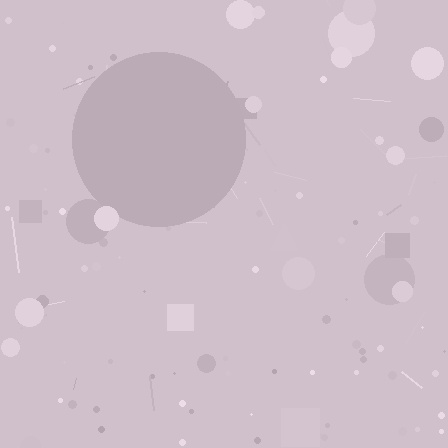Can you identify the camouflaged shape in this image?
The camouflaged shape is a circle.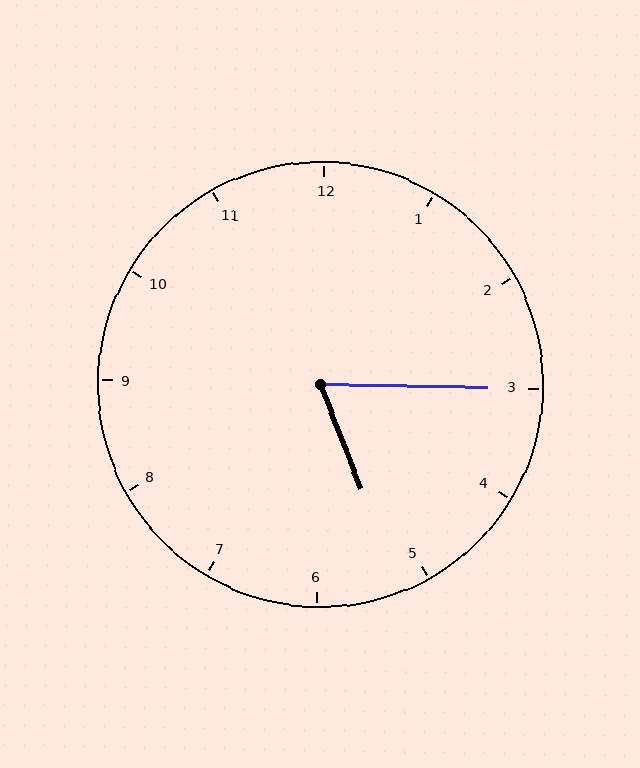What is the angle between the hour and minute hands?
Approximately 68 degrees.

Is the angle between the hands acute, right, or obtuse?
It is acute.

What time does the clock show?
5:15.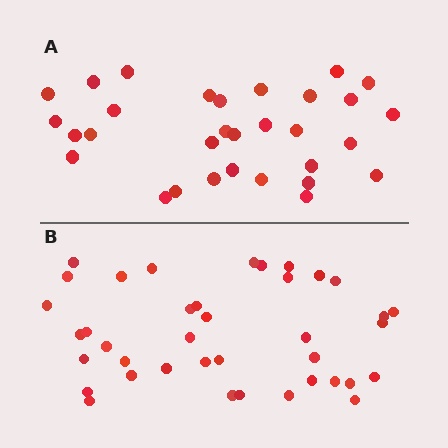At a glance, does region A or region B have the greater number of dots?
Region B (the bottom region) has more dots.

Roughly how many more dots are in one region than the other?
Region B has roughly 8 or so more dots than region A.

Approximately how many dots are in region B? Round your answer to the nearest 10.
About 40 dots. (The exact count is 39, which rounds to 40.)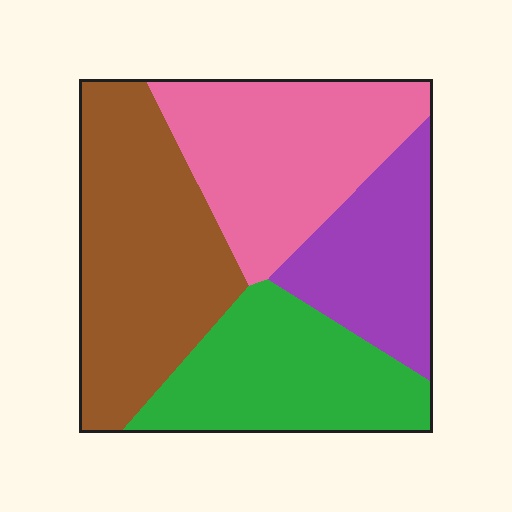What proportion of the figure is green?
Green covers around 25% of the figure.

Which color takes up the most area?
Brown, at roughly 30%.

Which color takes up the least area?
Purple, at roughly 20%.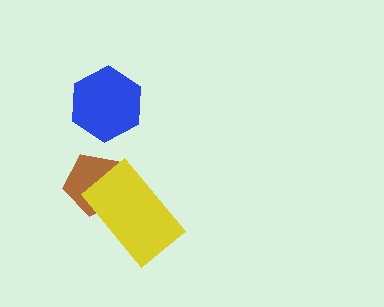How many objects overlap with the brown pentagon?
1 object overlaps with the brown pentagon.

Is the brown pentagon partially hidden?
Yes, it is partially covered by another shape.